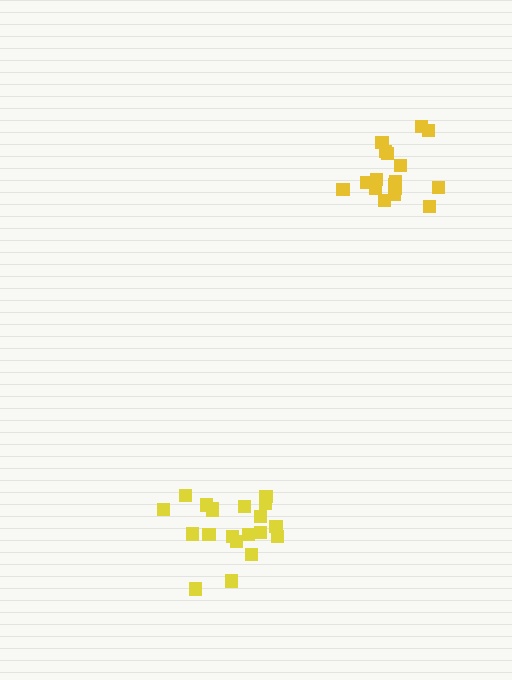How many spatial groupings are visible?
There are 2 spatial groupings.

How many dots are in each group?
Group 1: 20 dots, Group 2: 18 dots (38 total).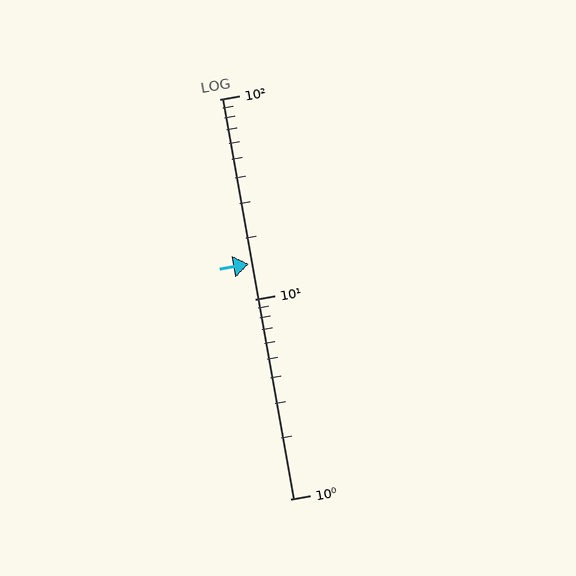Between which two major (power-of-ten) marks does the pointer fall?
The pointer is between 10 and 100.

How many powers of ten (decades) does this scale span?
The scale spans 2 decades, from 1 to 100.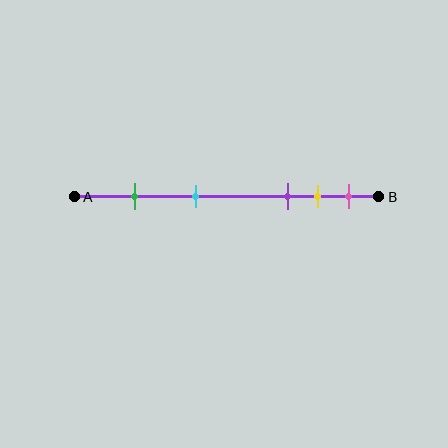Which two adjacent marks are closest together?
The yellow and pink marks are the closest adjacent pair.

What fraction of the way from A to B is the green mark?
The green mark is approximately 20% (0.2) of the way from A to B.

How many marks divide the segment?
There are 5 marks dividing the segment.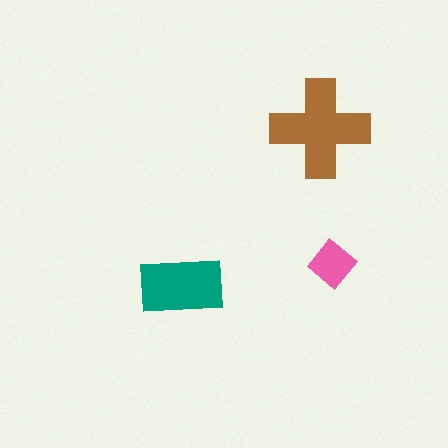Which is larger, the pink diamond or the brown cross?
The brown cross.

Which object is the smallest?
The pink diamond.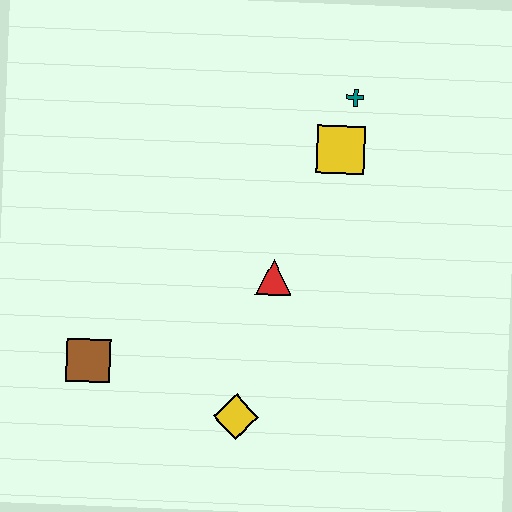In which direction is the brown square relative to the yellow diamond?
The brown square is to the left of the yellow diamond.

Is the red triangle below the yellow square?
Yes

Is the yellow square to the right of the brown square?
Yes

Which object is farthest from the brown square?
The teal cross is farthest from the brown square.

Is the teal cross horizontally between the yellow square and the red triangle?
No